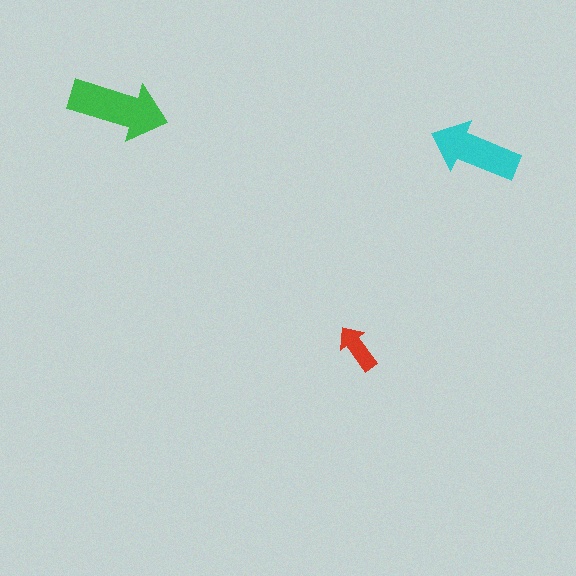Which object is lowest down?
The red arrow is bottommost.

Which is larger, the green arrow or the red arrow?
The green one.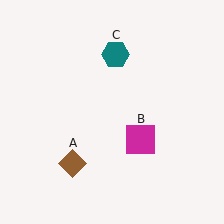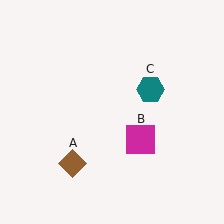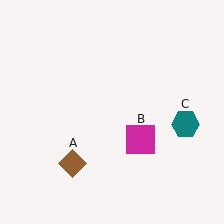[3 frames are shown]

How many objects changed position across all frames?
1 object changed position: teal hexagon (object C).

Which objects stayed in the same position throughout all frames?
Brown diamond (object A) and magenta square (object B) remained stationary.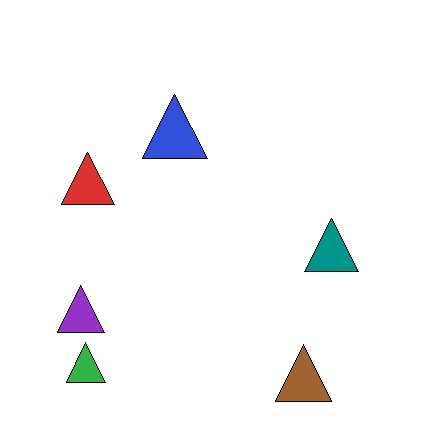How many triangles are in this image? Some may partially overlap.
There are 6 triangles.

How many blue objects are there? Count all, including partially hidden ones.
There is 1 blue object.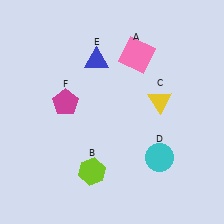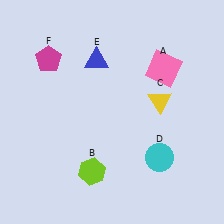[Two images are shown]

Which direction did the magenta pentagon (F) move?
The magenta pentagon (F) moved up.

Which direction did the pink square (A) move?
The pink square (A) moved right.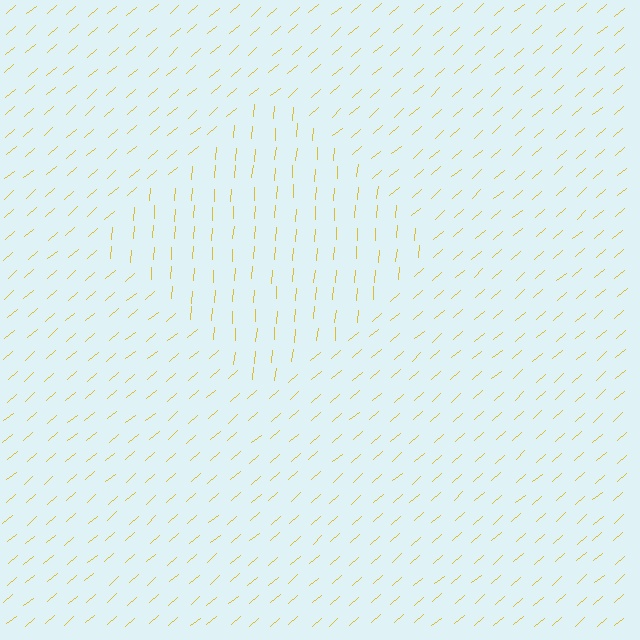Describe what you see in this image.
The image is filled with small yellow line segments. A diamond region in the image has lines oriented differently from the surrounding lines, creating a visible texture boundary.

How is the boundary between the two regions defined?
The boundary is defined purely by a change in line orientation (approximately 45 degrees difference). All lines are the same color and thickness.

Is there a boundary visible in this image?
Yes, there is a texture boundary formed by a change in line orientation.